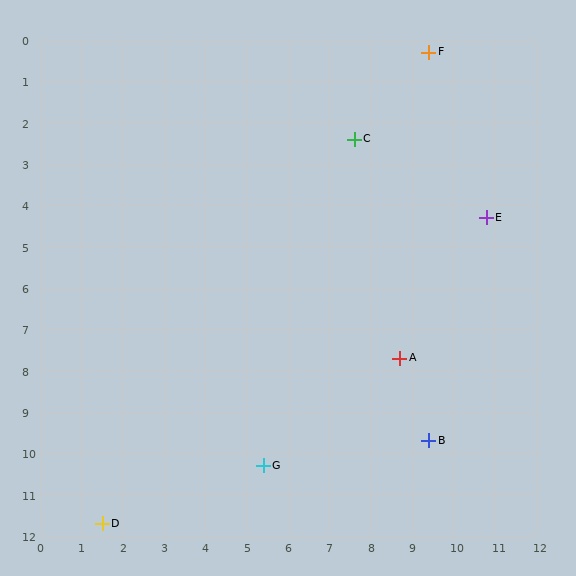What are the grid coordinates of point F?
Point F is at approximately (9.4, 0.3).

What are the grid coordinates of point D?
Point D is at approximately (1.5, 11.7).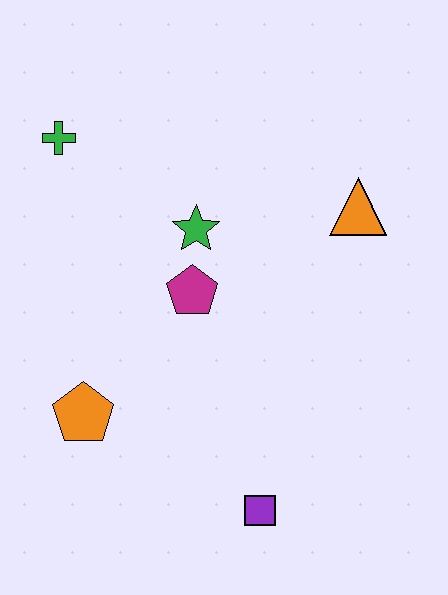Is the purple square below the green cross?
Yes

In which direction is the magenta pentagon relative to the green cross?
The magenta pentagon is below the green cross.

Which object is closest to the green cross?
The green star is closest to the green cross.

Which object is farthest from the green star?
The purple square is farthest from the green star.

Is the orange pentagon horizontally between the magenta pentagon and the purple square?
No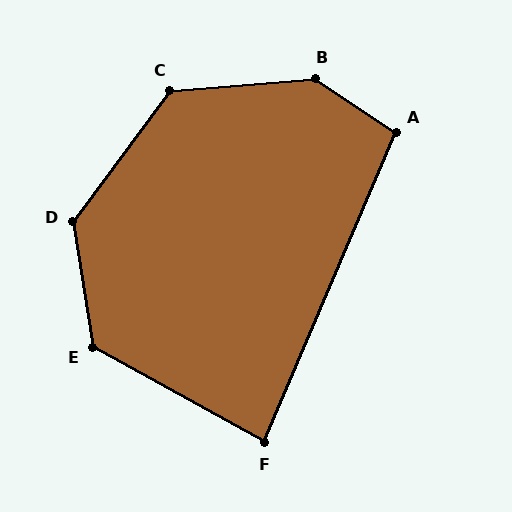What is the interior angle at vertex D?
Approximately 134 degrees (obtuse).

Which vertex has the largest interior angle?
B, at approximately 142 degrees.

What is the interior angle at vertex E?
Approximately 129 degrees (obtuse).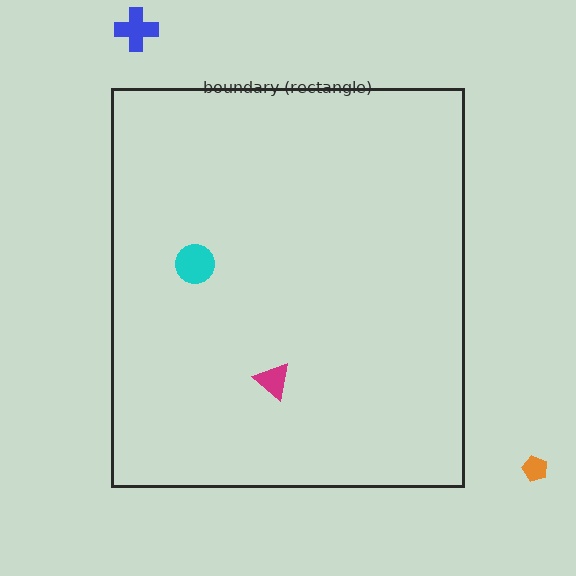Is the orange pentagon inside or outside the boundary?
Outside.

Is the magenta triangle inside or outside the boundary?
Inside.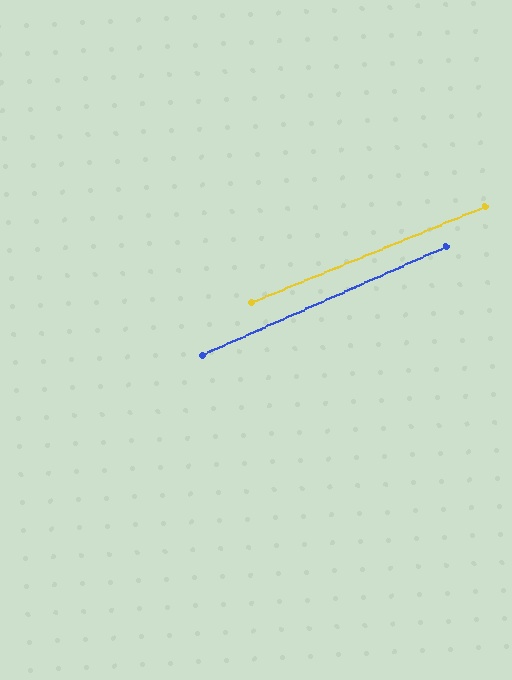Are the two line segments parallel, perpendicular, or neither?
Parallel — their directions differ by only 1.6°.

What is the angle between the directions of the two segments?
Approximately 2 degrees.